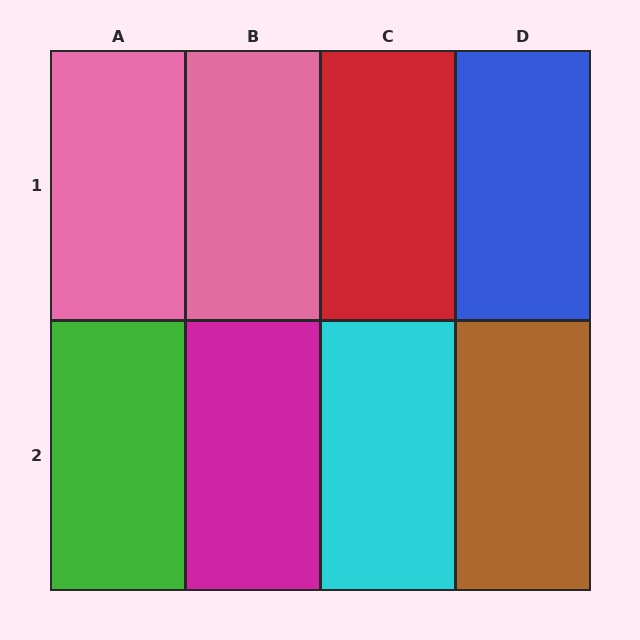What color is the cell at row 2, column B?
Magenta.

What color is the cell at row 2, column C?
Cyan.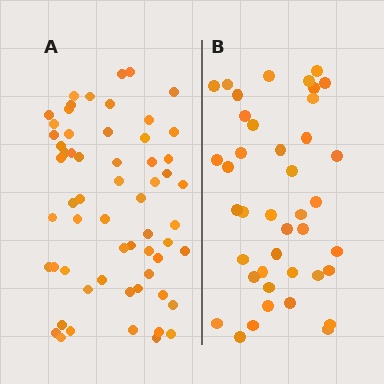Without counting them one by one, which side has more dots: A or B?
Region A (the left region) has more dots.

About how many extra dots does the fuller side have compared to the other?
Region A has approximately 20 more dots than region B.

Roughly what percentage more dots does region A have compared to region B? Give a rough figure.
About 45% more.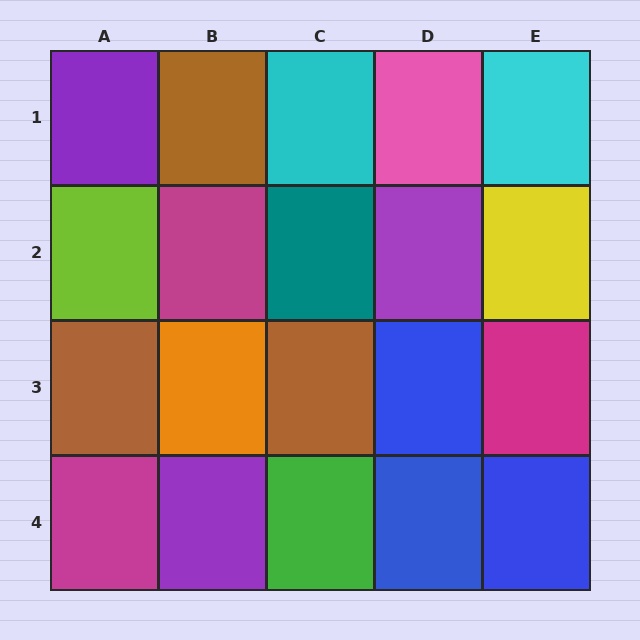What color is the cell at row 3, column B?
Orange.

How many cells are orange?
1 cell is orange.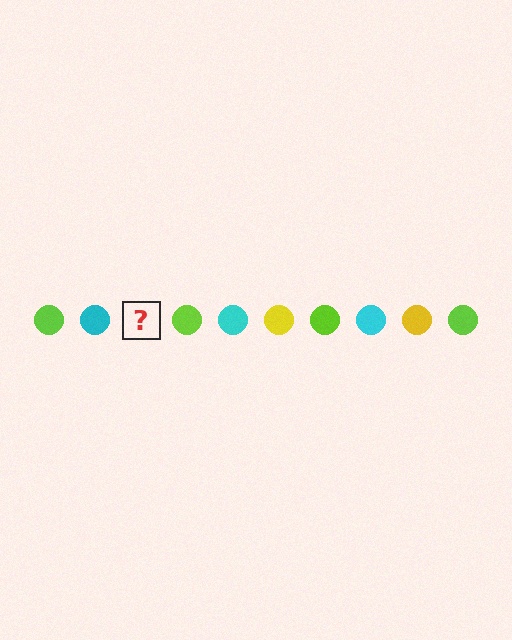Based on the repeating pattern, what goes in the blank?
The blank should be a yellow circle.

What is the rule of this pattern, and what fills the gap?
The rule is that the pattern cycles through lime, cyan, yellow circles. The gap should be filled with a yellow circle.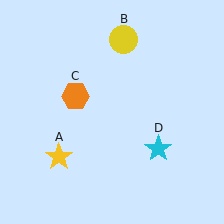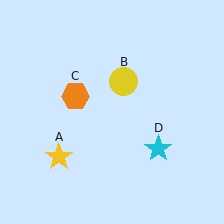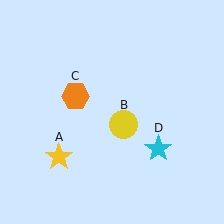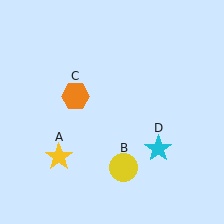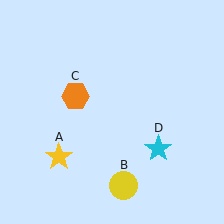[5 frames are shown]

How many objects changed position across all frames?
1 object changed position: yellow circle (object B).